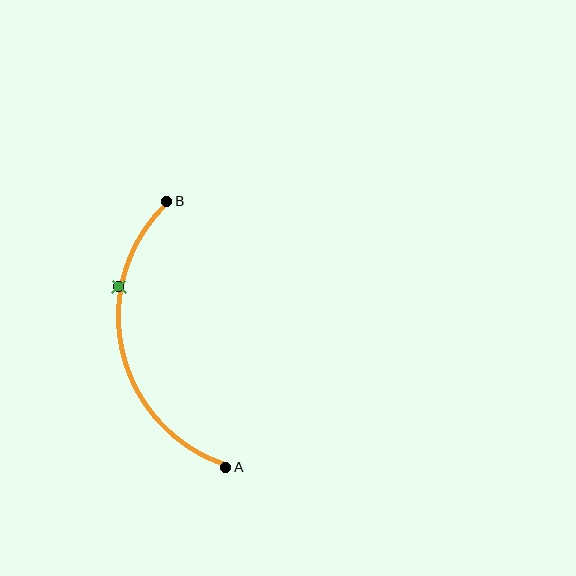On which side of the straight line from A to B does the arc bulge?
The arc bulges to the left of the straight line connecting A and B.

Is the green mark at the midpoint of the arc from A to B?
No. The green mark lies on the arc but is closer to endpoint B. The arc midpoint would be at the point on the curve equidistant along the arc from both A and B.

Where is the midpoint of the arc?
The arc midpoint is the point on the curve farthest from the straight line joining A and B. It sits to the left of that line.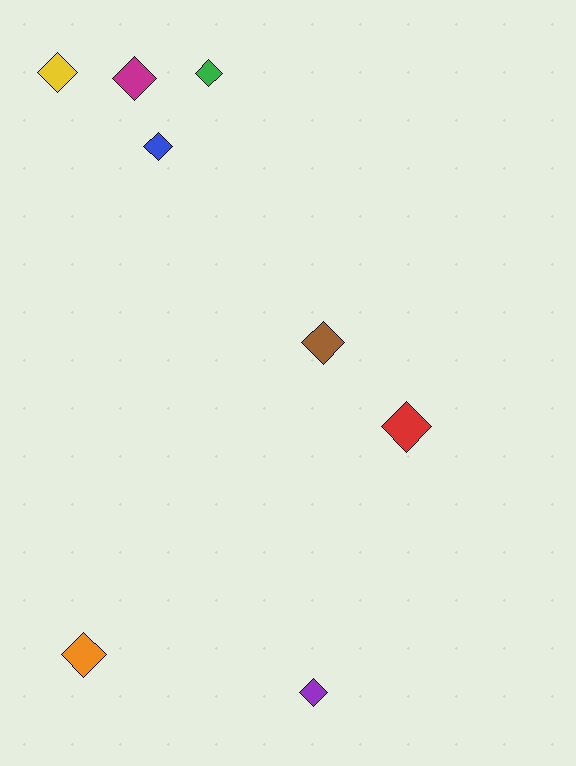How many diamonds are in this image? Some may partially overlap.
There are 8 diamonds.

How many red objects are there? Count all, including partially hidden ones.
There is 1 red object.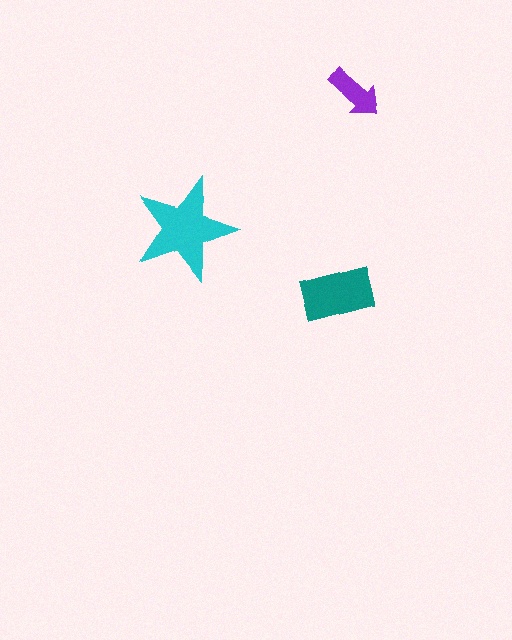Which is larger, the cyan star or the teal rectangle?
The cyan star.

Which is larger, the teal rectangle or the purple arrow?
The teal rectangle.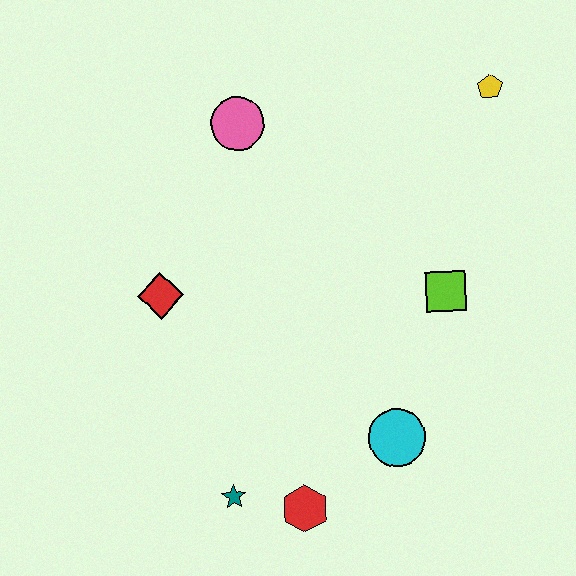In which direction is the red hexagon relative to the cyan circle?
The red hexagon is to the left of the cyan circle.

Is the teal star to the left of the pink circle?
Yes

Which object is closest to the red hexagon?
The teal star is closest to the red hexagon.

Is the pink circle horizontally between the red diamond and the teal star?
No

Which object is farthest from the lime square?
The teal star is farthest from the lime square.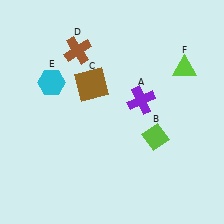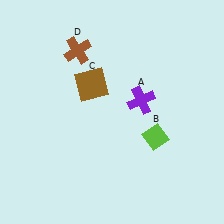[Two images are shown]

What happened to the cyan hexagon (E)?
The cyan hexagon (E) was removed in Image 2. It was in the top-left area of Image 1.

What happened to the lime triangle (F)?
The lime triangle (F) was removed in Image 2. It was in the top-right area of Image 1.